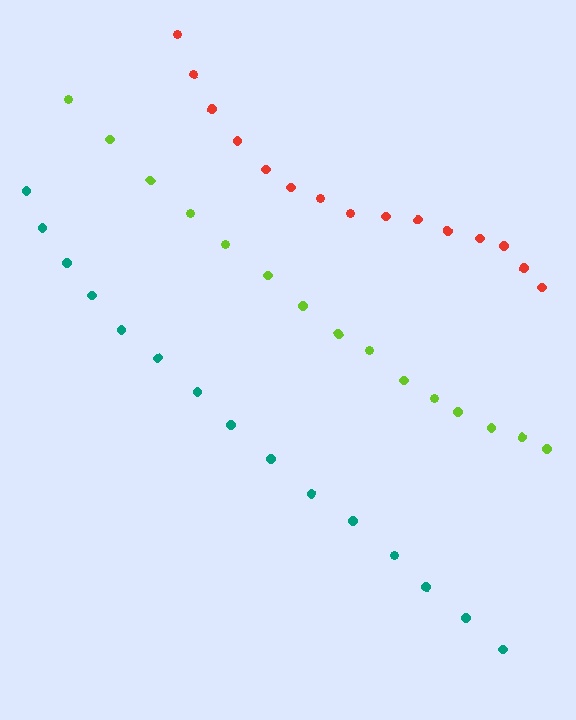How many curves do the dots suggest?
There are 3 distinct paths.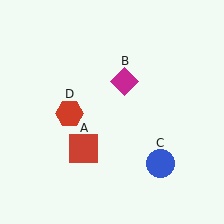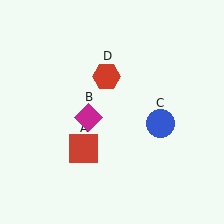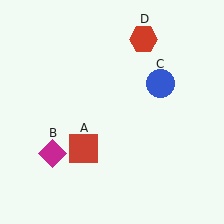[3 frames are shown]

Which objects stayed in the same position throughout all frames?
Red square (object A) remained stationary.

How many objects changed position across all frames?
3 objects changed position: magenta diamond (object B), blue circle (object C), red hexagon (object D).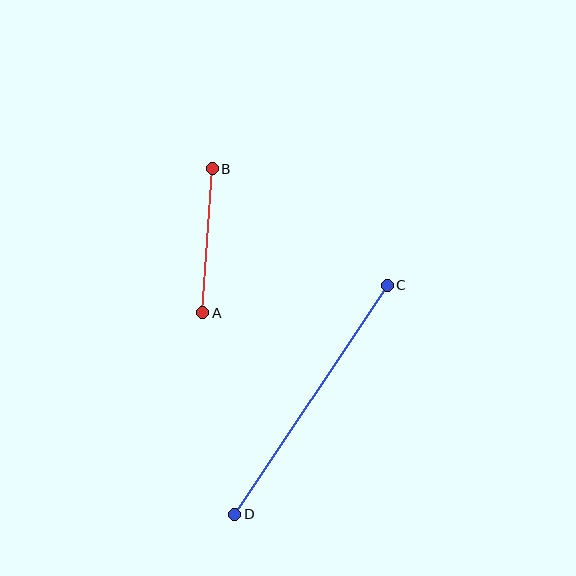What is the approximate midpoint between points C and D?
The midpoint is at approximately (311, 400) pixels.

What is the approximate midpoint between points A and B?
The midpoint is at approximately (207, 241) pixels.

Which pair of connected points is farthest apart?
Points C and D are farthest apart.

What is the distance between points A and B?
The distance is approximately 144 pixels.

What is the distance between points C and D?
The distance is approximately 275 pixels.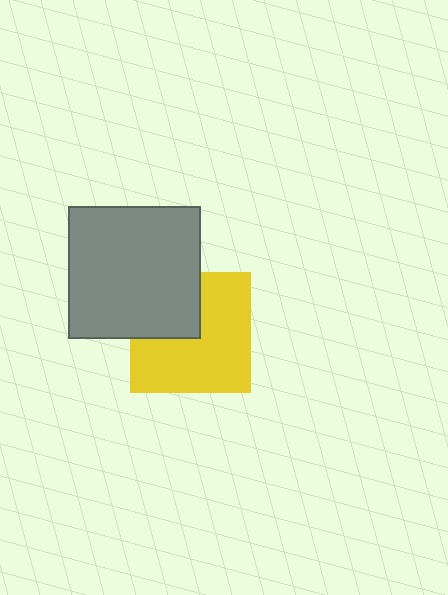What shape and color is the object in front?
The object in front is a gray square.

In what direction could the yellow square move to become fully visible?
The yellow square could move toward the lower-right. That would shift it out from behind the gray square entirely.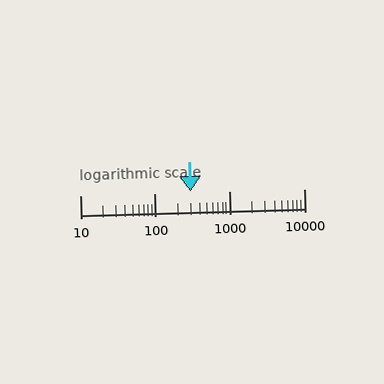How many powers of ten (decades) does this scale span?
The scale spans 3 decades, from 10 to 10000.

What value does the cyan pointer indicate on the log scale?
The pointer indicates approximately 300.